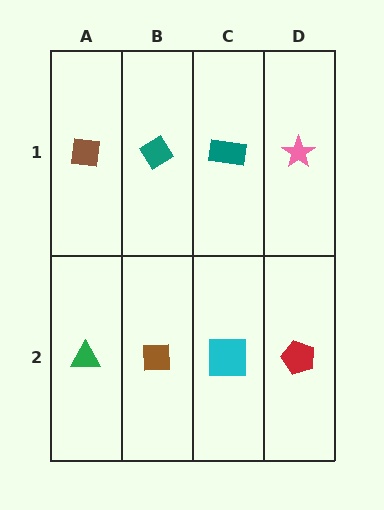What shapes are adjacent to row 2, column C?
A teal rectangle (row 1, column C), a brown square (row 2, column B), a red pentagon (row 2, column D).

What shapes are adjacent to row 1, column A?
A green triangle (row 2, column A), a teal diamond (row 1, column B).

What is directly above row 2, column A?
A brown square.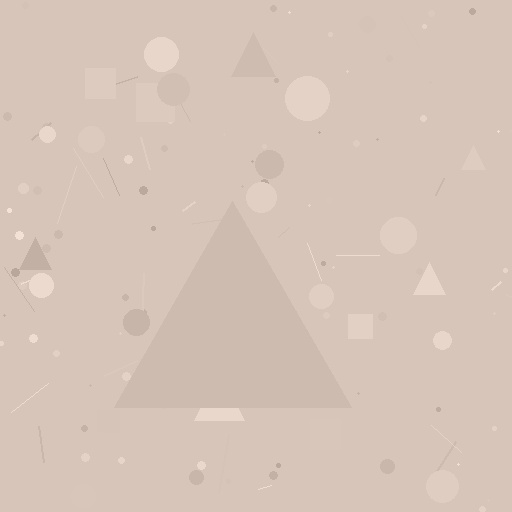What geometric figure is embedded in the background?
A triangle is embedded in the background.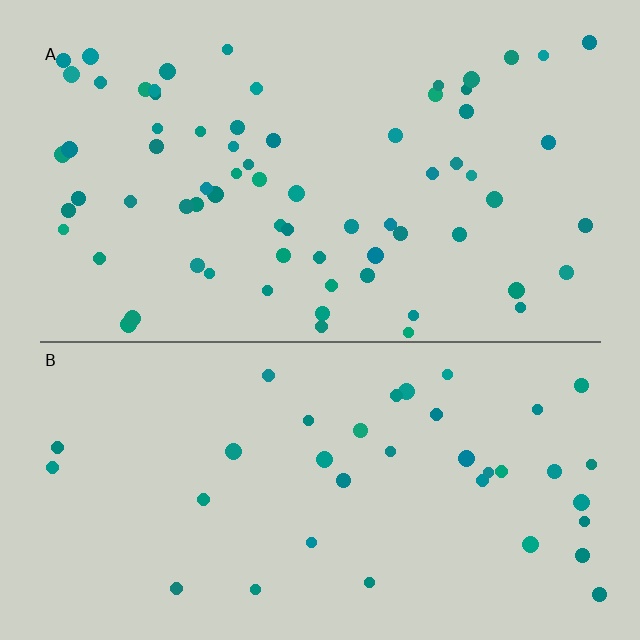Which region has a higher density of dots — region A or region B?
A (the top).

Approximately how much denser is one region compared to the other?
Approximately 1.9× — region A over region B.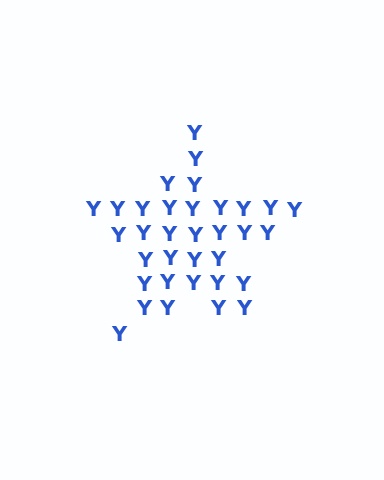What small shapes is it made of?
It is made of small letter Y's.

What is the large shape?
The large shape is a star.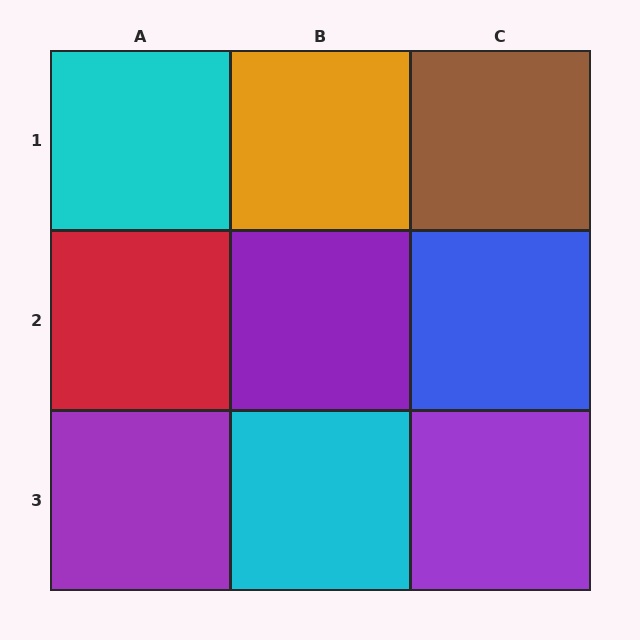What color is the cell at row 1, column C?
Brown.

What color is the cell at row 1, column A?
Cyan.